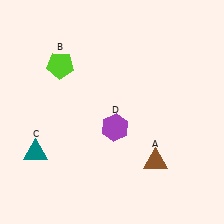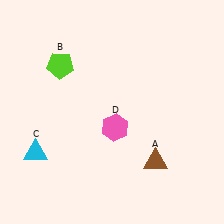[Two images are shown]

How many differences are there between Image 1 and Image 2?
There are 2 differences between the two images.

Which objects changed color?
C changed from teal to cyan. D changed from purple to pink.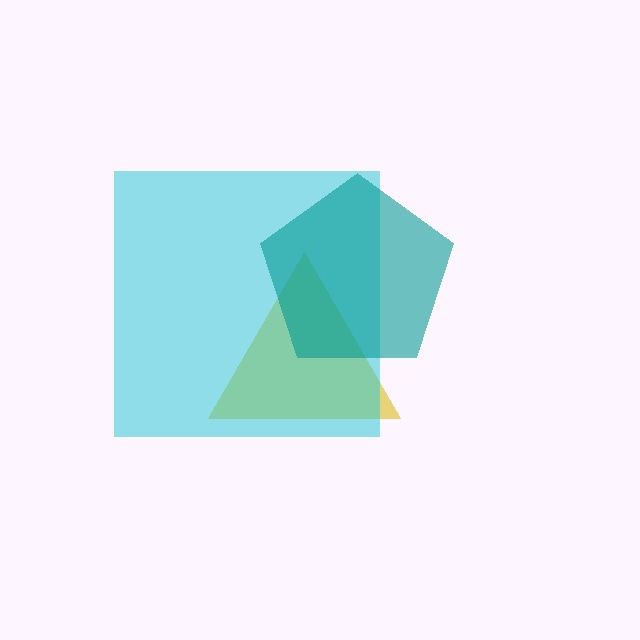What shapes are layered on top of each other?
The layered shapes are: a yellow triangle, a cyan square, a teal pentagon.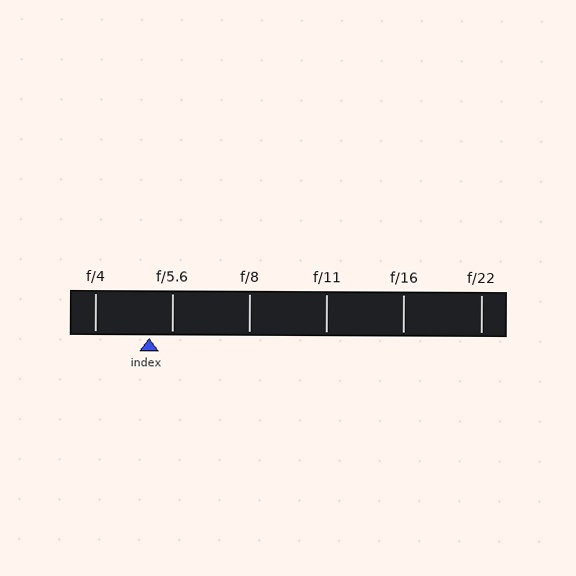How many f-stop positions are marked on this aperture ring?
There are 6 f-stop positions marked.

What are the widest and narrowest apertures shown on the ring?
The widest aperture shown is f/4 and the narrowest is f/22.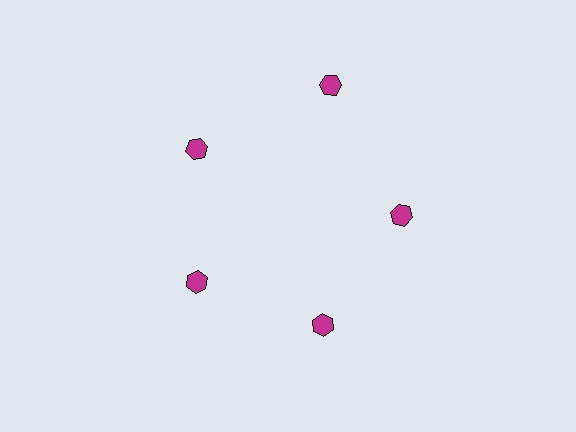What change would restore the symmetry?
The symmetry would be restored by moving it inward, back onto the ring so that all 5 hexagons sit at equal angles and equal distance from the center.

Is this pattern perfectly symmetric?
No. The 5 magenta hexagons are arranged in a ring, but one element near the 1 o'clock position is pushed outward from the center, breaking the 5-fold rotational symmetry.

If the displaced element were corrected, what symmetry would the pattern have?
It would have 5-fold rotational symmetry — the pattern would map onto itself every 72 degrees.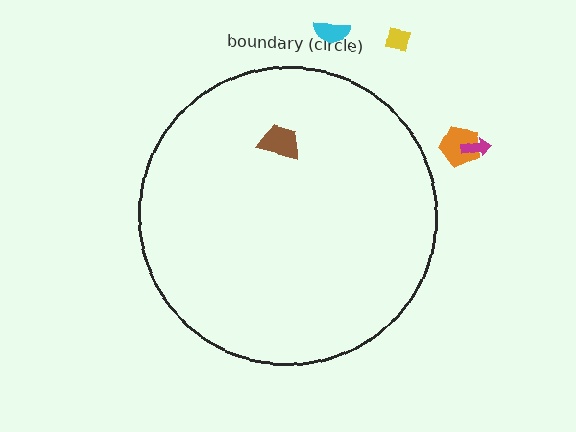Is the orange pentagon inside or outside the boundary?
Outside.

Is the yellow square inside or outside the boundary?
Outside.